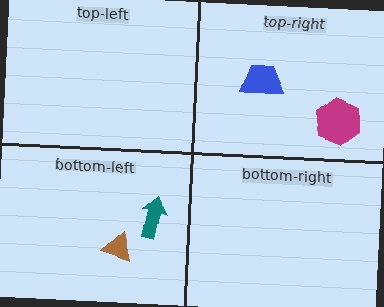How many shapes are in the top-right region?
2.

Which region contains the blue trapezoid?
The top-right region.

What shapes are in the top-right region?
The blue trapezoid, the magenta hexagon.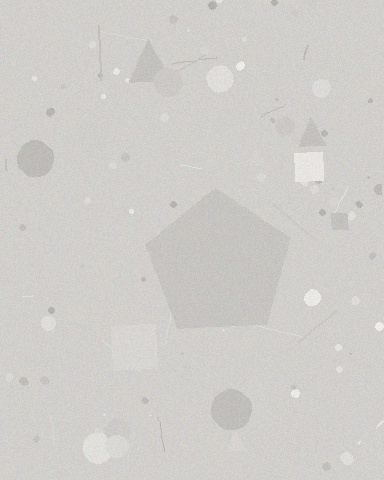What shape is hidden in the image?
A pentagon is hidden in the image.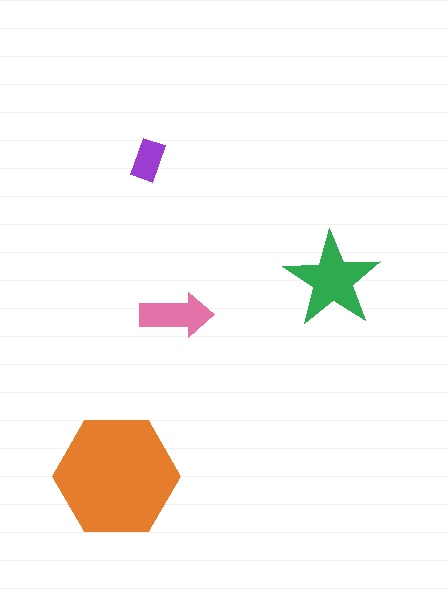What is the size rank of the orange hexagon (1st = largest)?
1st.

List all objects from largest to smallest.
The orange hexagon, the green star, the pink arrow, the purple rectangle.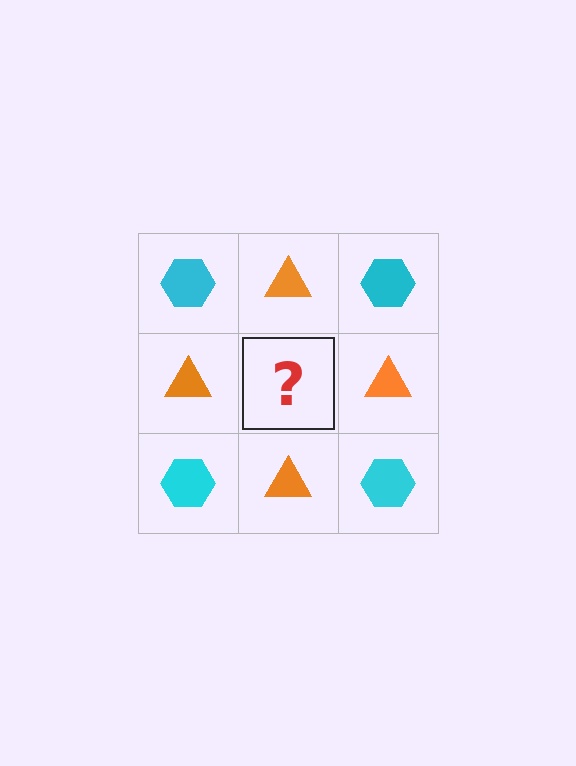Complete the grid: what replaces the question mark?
The question mark should be replaced with a cyan hexagon.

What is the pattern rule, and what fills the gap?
The rule is that it alternates cyan hexagon and orange triangle in a checkerboard pattern. The gap should be filled with a cyan hexagon.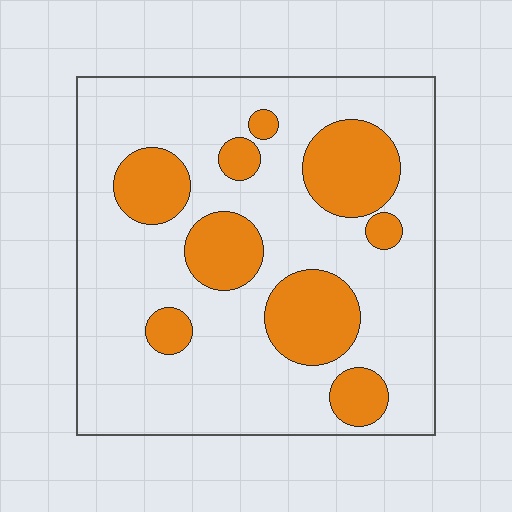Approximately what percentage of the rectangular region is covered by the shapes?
Approximately 25%.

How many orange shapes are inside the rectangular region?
9.